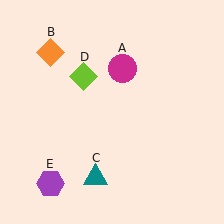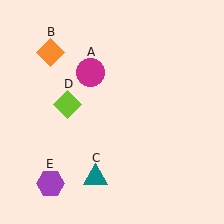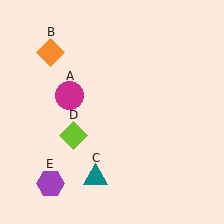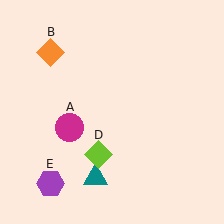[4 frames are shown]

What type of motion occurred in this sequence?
The magenta circle (object A), lime diamond (object D) rotated counterclockwise around the center of the scene.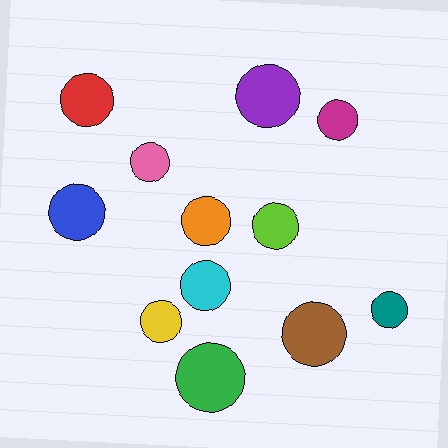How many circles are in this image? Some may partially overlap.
There are 12 circles.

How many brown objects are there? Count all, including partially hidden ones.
There is 1 brown object.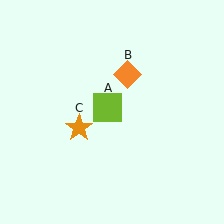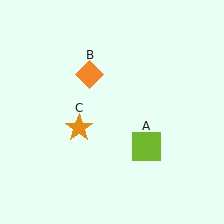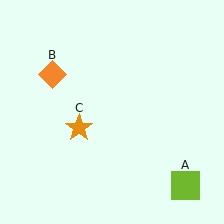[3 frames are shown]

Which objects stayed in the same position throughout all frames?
Orange star (object C) remained stationary.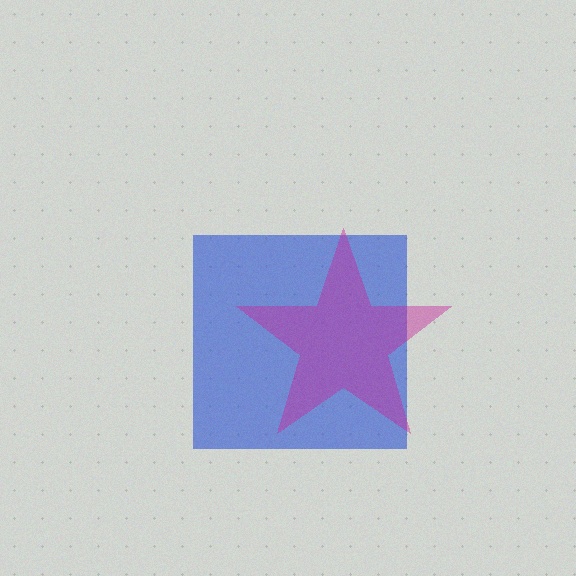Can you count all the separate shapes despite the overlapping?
Yes, there are 2 separate shapes.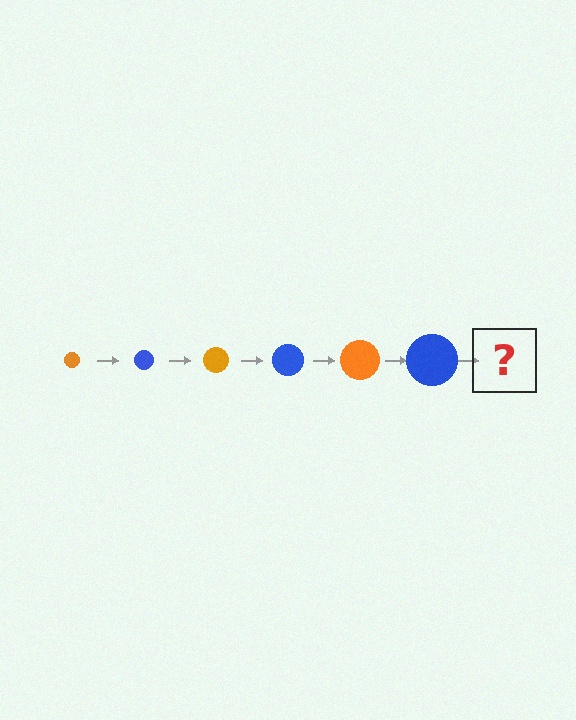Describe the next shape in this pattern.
It should be an orange circle, larger than the previous one.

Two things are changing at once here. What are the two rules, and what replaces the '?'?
The two rules are that the circle grows larger each step and the color cycles through orange and blue. The '?' should be an orange circle, larger than the previous one.